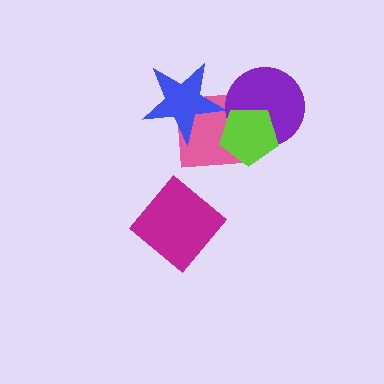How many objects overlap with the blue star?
1 object overlaps with the blue star.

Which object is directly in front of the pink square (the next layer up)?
The blue star is directly in front of the pink square.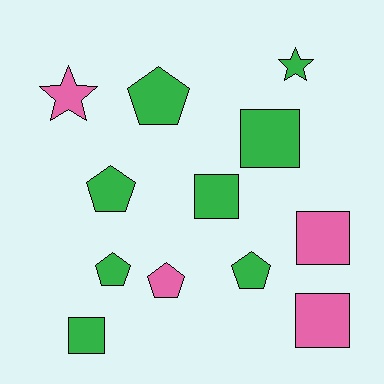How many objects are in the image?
There are 12 objects.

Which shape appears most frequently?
Pentagon, with 5 objects.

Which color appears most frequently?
Green, with 8 objects.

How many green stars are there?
There is 1 green star.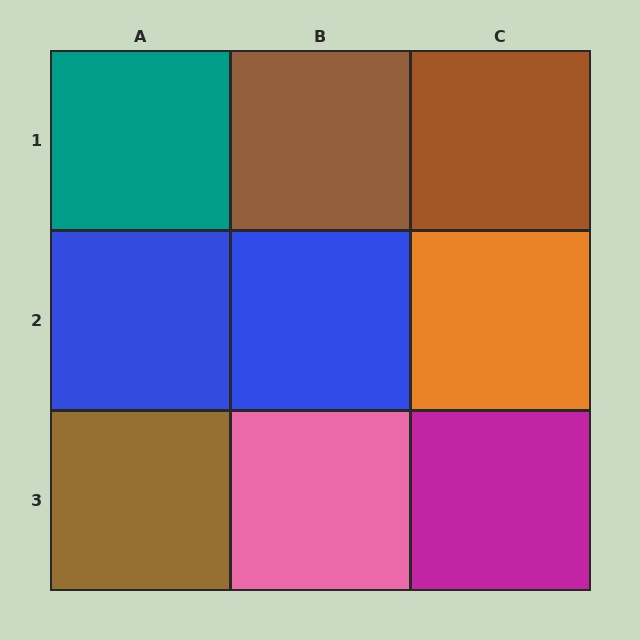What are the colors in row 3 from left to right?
Brown, pink, magenta.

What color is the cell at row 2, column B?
Blue.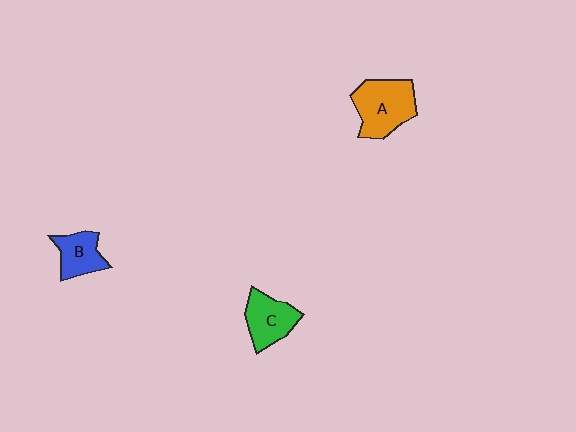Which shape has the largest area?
Shape A (orange).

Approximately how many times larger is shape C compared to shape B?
Approximately 1.2 times.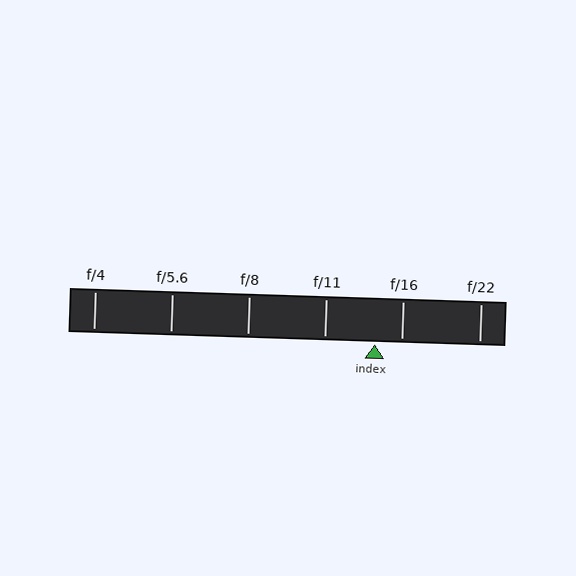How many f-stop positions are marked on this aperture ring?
There are 6 f-stop positions marked.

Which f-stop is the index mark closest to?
The index mark is closest to f/16.